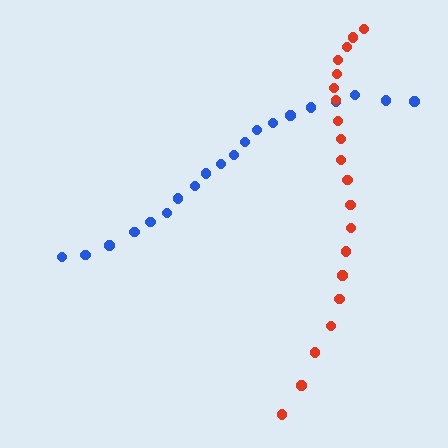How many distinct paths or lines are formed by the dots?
There are 2 distinct paths.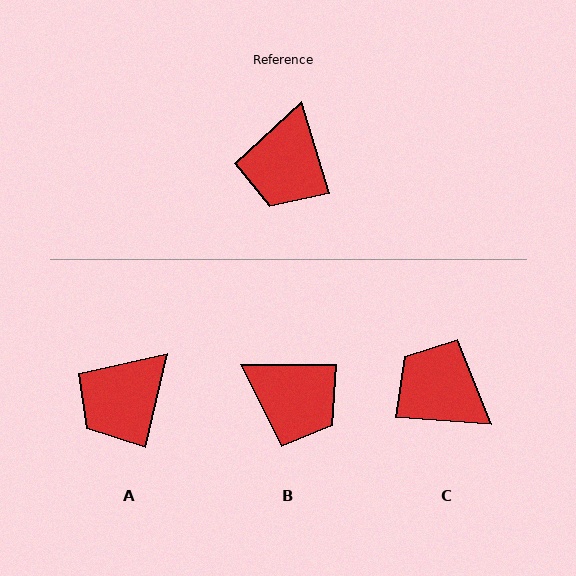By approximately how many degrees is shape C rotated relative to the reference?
Approximately 111 degrees clockwise.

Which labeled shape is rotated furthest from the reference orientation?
C, about 111 degrees away.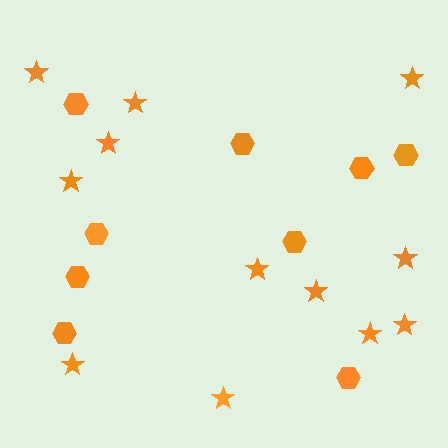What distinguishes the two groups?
There are 2 groups: one group of hexagons (9) and one group of stars (12).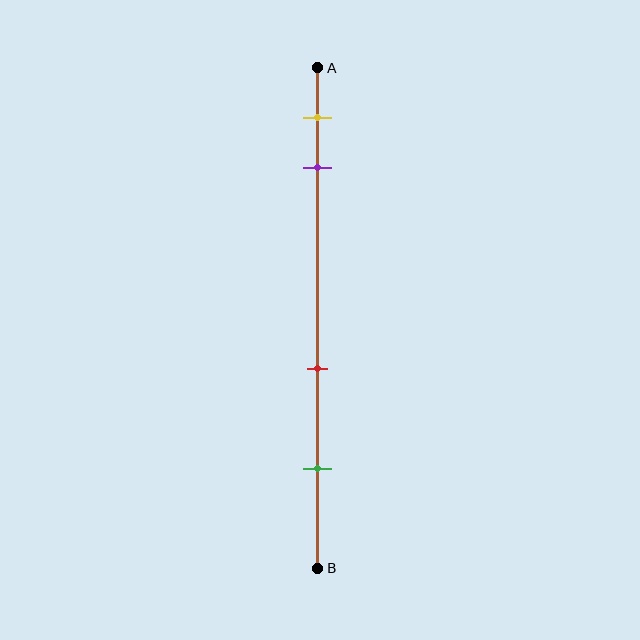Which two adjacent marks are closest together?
The yellow and purple marks are the closest adjacent pair.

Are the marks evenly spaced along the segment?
No, the marks are not evenly spaced.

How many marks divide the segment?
There are 4 marks dividing the segment.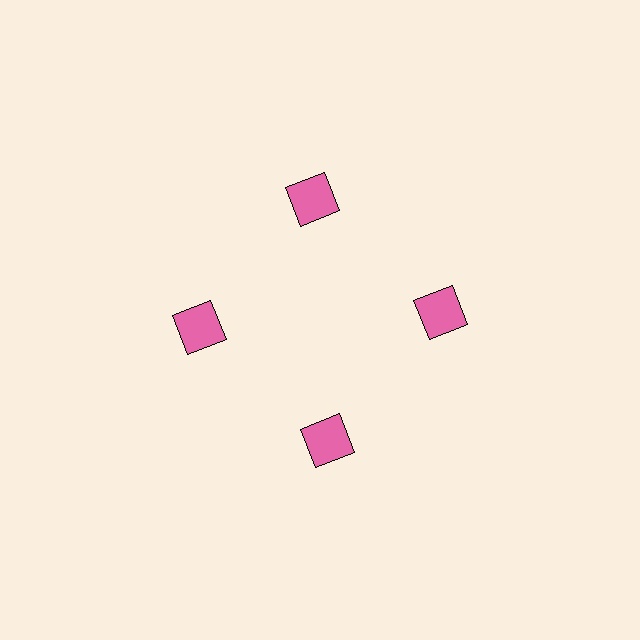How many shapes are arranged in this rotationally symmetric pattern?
There are 4 shapes, arranged in 4 groups of 1.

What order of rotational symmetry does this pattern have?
This pattern has 4-fold rotational symmetry.